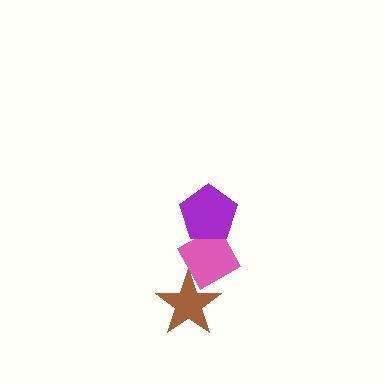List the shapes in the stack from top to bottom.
From top to bottom: the purple pentagon, the pink diamond, the brown star.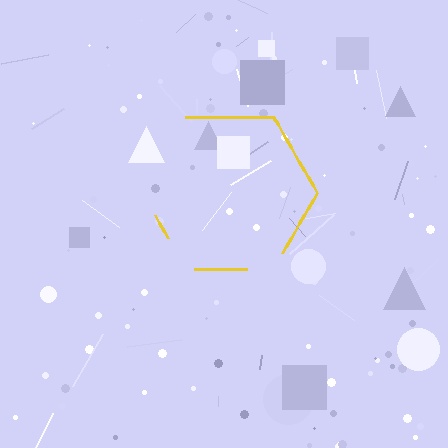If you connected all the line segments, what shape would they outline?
They would outline a hexagon.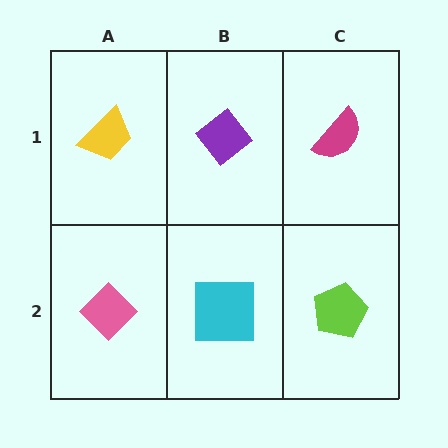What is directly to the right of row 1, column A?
A purple diamond.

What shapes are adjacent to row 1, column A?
A pink diamond (row 2, column A), a purple diamond (row 1, column B).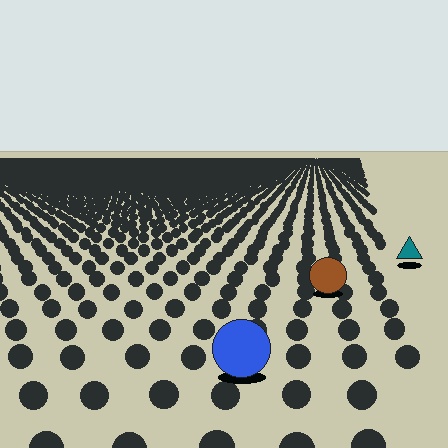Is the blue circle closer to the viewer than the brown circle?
Yes. The blue circle is closer — you can tell from the texture gradient: the ground texture is coarser near it.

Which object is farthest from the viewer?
The teal triangle is farthest from the viewer. It appears smaller and the ground texture around it is denser.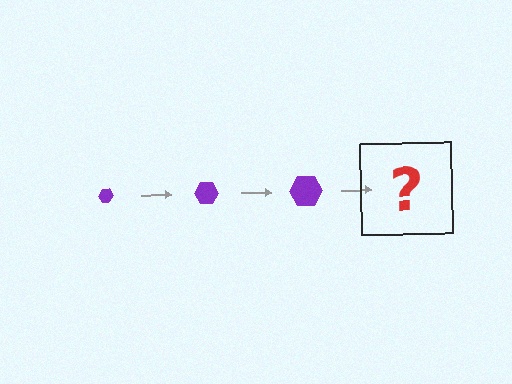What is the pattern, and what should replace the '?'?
The pattern is that the hexagon gets progressively larger each step. The '?' should be a purple hexagon, larger than the previous one.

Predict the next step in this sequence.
The next step is a purple hexagon, larger than the previous one.